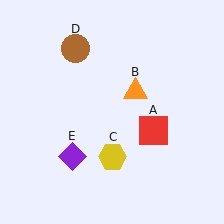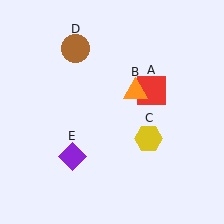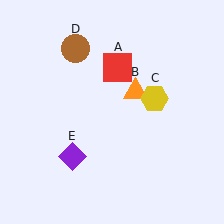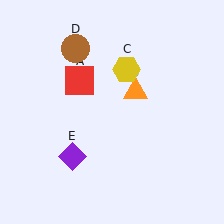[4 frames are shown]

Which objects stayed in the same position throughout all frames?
Orange triangle (object B) and brown circle (object D) and purple diamond (object E) remained stationary.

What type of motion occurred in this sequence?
The red square (object A), yellow hexagon (object C) rotated counterclockwise around the center of the scene.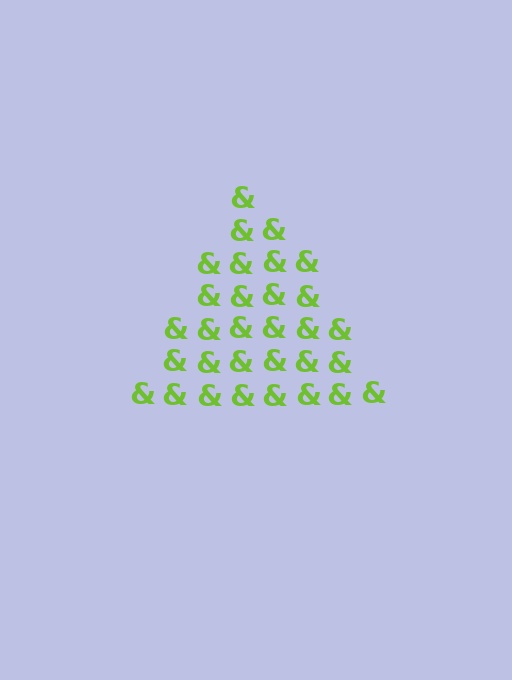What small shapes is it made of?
It is made of small ampersands.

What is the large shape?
The large shape is a triangle.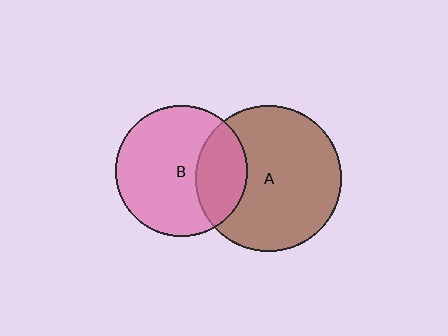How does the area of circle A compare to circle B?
Approximately 1.2 times.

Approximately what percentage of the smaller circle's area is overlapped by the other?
Approximately 30%.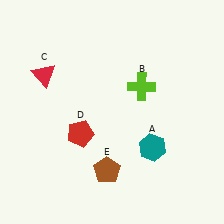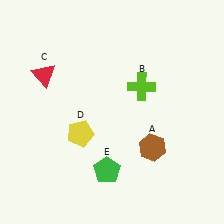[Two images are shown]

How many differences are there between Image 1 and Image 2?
There are 3 differences between the two images.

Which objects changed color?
A changed from teal to brown. D changed from red to yellow. E changed from brown to green.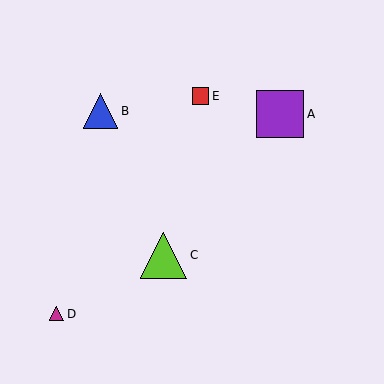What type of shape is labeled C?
Shape C is a lime triangle.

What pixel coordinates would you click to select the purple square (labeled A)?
Click at (280, 114) to select the purple square A.